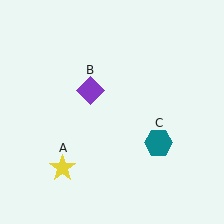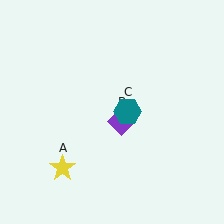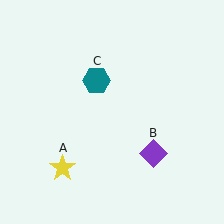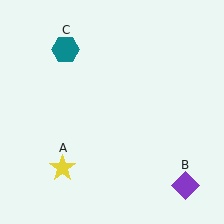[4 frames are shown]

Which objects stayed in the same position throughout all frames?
Yellow star (object A) remained stationary.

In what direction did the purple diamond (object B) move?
The purple diamond (object B) moved down and to the right.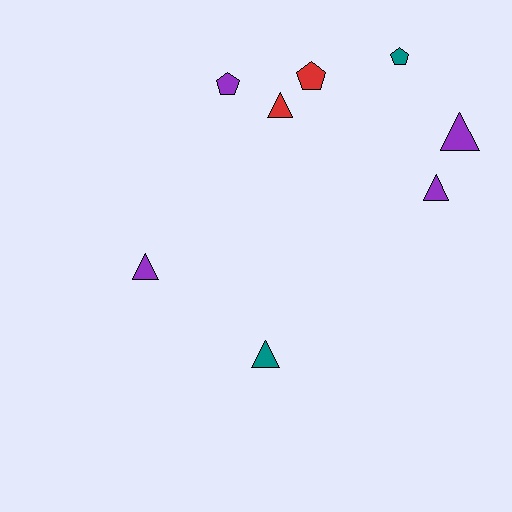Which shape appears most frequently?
Triangle, with 5 objects.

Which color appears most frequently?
Purple, with 4 objects.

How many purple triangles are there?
There are 3 purple triangles.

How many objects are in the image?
There are 8 objects.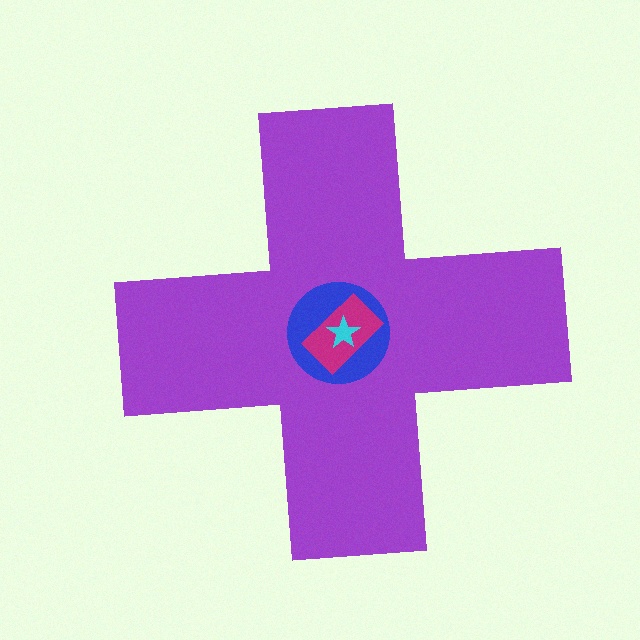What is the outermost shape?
The purple cross.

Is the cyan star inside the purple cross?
Yes.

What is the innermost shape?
The cyan star.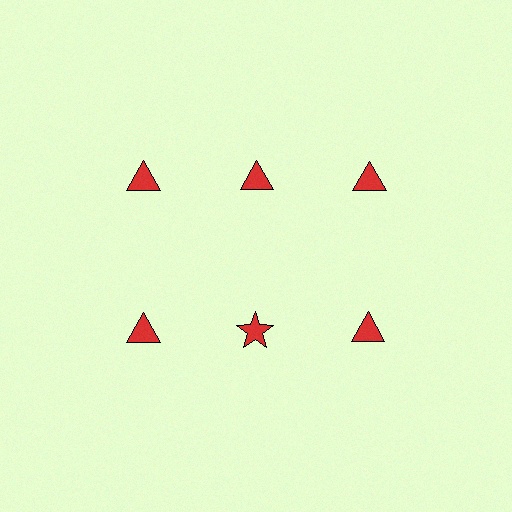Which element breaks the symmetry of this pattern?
The red star in the second row, second from left column breaks the symmetry. All other shapes are red triangles.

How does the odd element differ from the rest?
It has a different shape: star instead of triangle.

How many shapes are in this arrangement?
There are 6 shapes arranged in a grid pattern.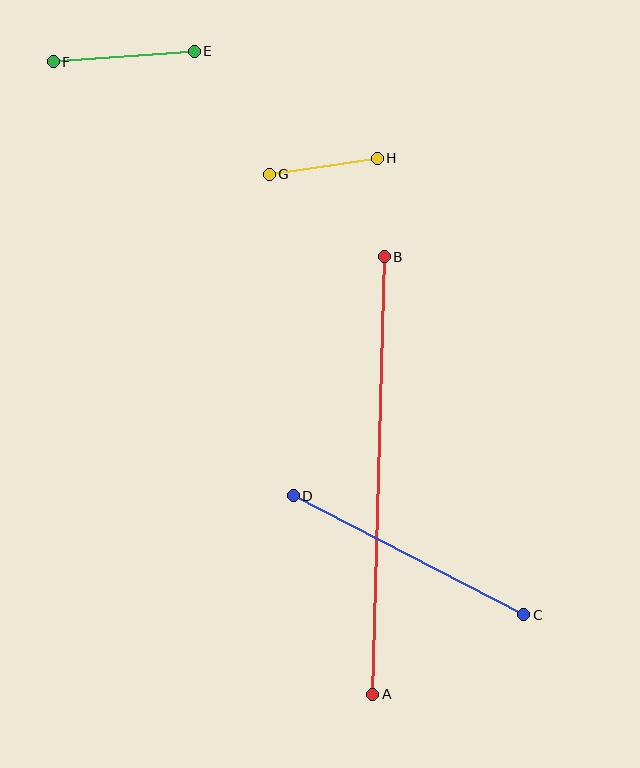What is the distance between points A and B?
The distance is approximately 438 pixels.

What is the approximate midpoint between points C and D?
The midpoint is at approximately (408, 555) pixels.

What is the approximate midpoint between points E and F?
The midpoint is at approximately (124, 56) pixels.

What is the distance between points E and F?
The distance is approximately 142 pixels.